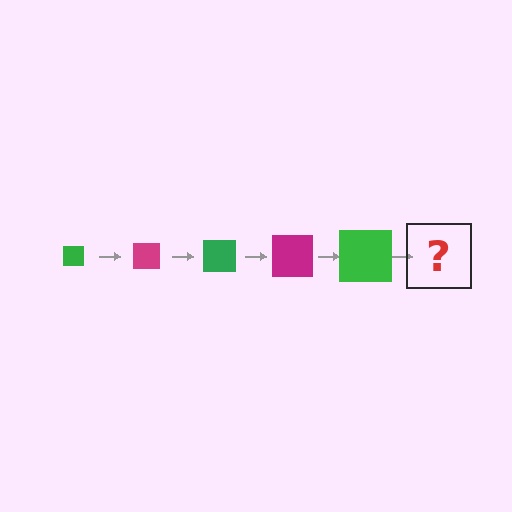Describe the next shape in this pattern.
It should be a magenta square, larger than the previous one.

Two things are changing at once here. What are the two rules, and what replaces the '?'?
The two rules are that the square grows larger each step and the color cycles through green and magenta. The '?' should be a magenta square, larger than the previous one.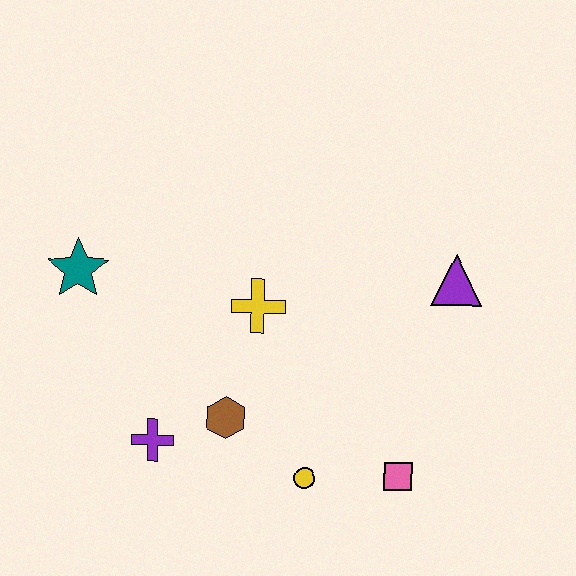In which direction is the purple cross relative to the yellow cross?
The purple cross is below the yellow cross.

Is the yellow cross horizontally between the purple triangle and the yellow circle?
No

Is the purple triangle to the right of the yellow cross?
Yes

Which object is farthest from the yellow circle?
The teal star is farthest from the yellow circle.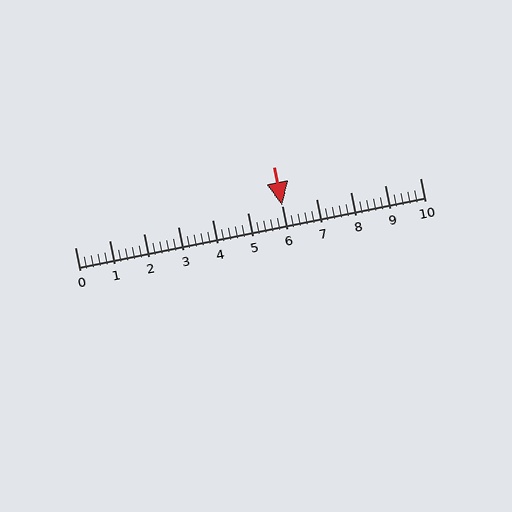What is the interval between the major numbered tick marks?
The major tick marks are spaced 1 units apart.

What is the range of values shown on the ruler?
The ruler shows values from 0 to 10.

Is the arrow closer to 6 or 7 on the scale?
The arrow is closer to 6.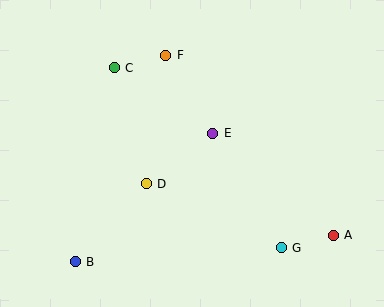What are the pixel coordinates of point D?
Point D is at (146, 184).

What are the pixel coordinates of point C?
Point C is at (114, 68).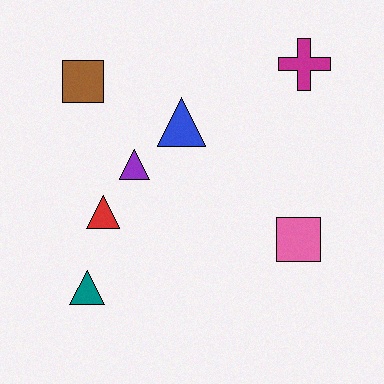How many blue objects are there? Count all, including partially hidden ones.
There is 1 blue object.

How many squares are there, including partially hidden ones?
There are 2 squares.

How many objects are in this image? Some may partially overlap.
There are 7 objects.